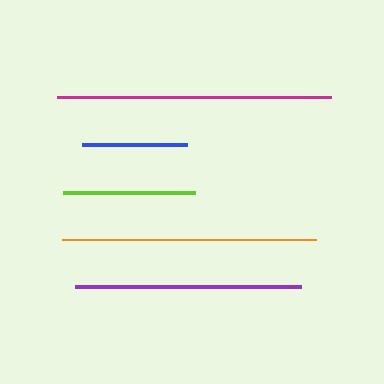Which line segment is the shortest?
The blue line is the shortest at approximately 105 pixels.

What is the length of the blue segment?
The blue segment is approximately 105 pixels long.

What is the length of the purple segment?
The purple segment is approximately 227 pixels long.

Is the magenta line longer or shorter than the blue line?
The magenta line is longer than the blue line.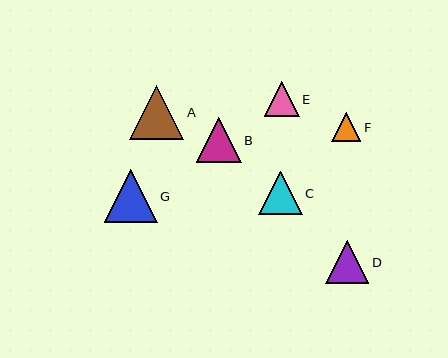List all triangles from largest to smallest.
From largest to smallest: A, G, B, D, C, E, F.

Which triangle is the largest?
Triangle A is the largest with a size of approximately 54 pixels.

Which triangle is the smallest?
Triangle F is the smallest with a size of approximately 29 pixels.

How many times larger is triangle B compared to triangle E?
Triangle B is approximately 1.3 times the size of triangle E.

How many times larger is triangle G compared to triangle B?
Triangle G is approximately 1.2 times the size of triangle B.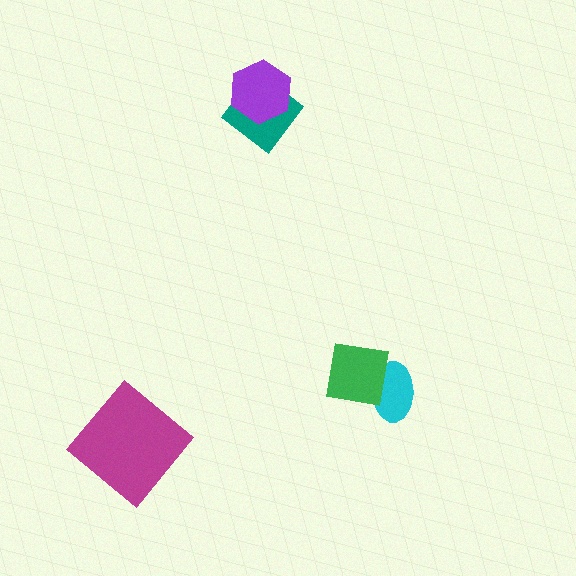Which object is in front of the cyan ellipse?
The green square is in front of the cyan ellipse.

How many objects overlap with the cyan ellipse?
1 object overlaps with the cyan ellipse.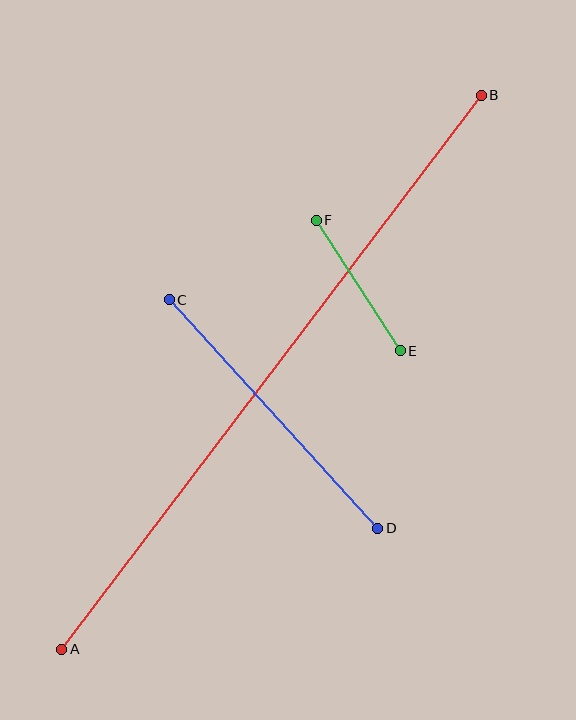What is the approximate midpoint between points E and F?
The midpoint is at approximately (358, 285) pixels.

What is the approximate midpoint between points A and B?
The midpoint is at approximately (272, 372) pixels.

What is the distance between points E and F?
The distance is approximately 155 pixels.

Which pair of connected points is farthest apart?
Points A and B are farthest apart.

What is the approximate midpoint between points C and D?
The midpoint is at approximately (274, 414) pixels.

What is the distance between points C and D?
The distance is approximately 309 pixels.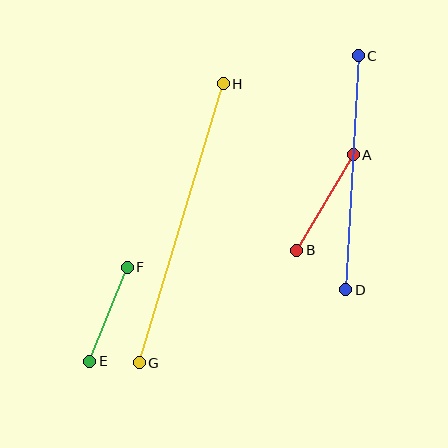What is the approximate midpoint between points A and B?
The midpoint is at approximately (325, 202) pixels.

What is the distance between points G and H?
The distance is approximately 291 pixels.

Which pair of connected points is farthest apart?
Points G and H are farthest apart.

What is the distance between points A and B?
The distance is approximately 111 pixels.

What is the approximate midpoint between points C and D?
The midpoint is at approximately (352, 173) pixels.